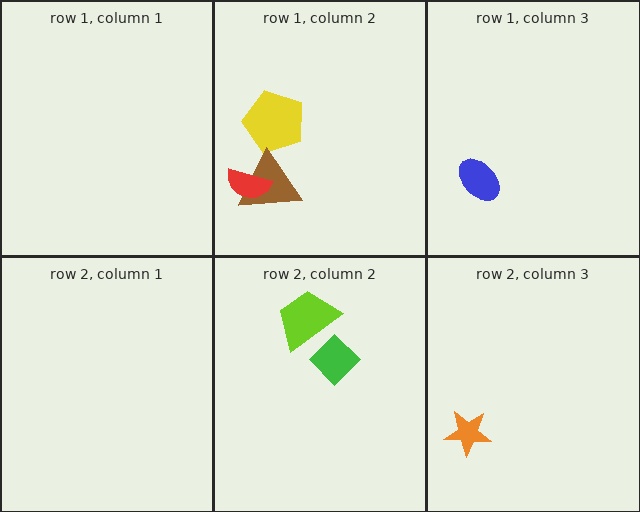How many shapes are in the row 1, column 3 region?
1.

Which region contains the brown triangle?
The row 1, column 2 region.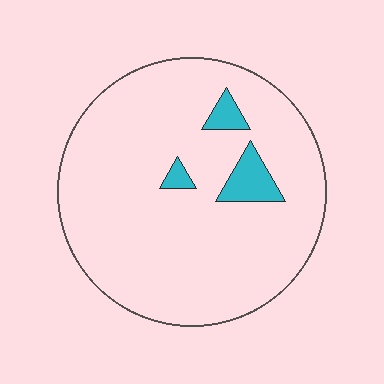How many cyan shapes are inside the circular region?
3.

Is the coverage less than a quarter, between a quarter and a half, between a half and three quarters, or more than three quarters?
Less than a quarter.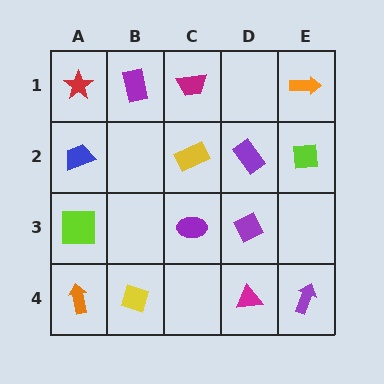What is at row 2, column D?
A purple rectangle.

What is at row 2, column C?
A yellow rectangle.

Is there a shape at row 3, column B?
No, that cell is empty.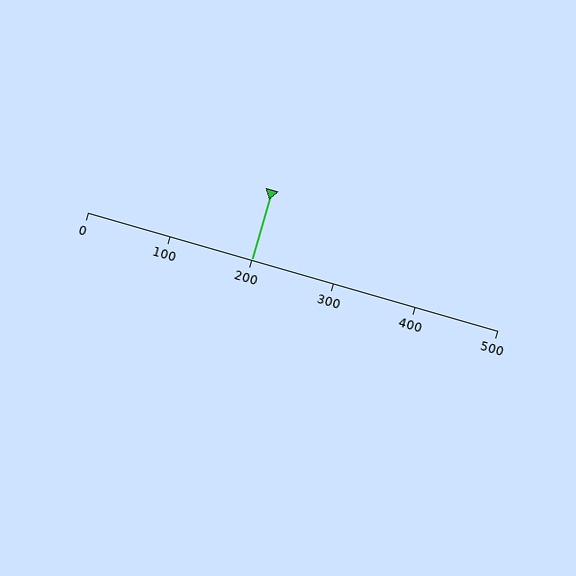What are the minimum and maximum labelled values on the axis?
The axis runs from 0 to 500.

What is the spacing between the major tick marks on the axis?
The major ticks are spaced 100 apart.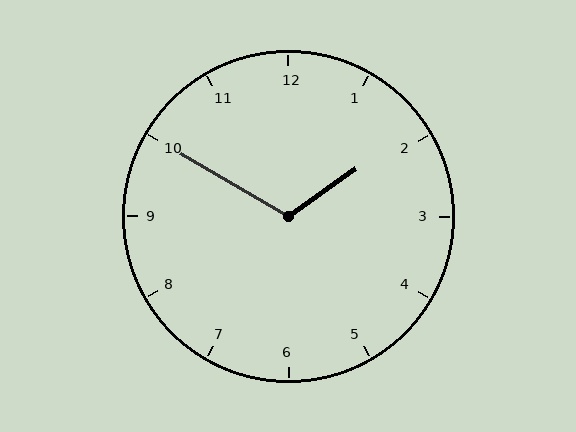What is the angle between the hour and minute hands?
Approximately 115 degrees.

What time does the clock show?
1:50.